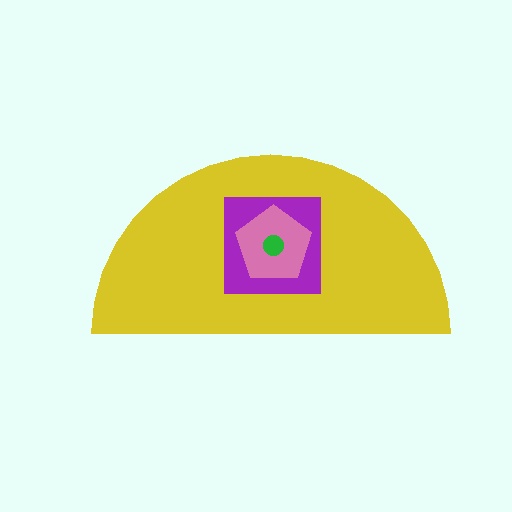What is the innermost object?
The green circle.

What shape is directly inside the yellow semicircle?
The purple square.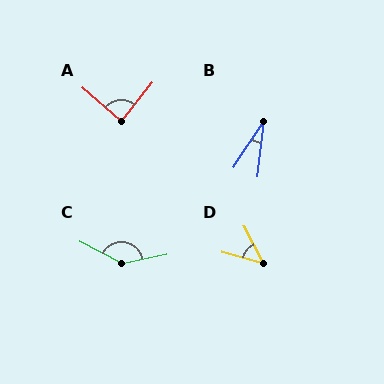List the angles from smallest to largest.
B (26°), D (48°), A (88°), C (141°).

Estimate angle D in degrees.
Approximately 48 degrees.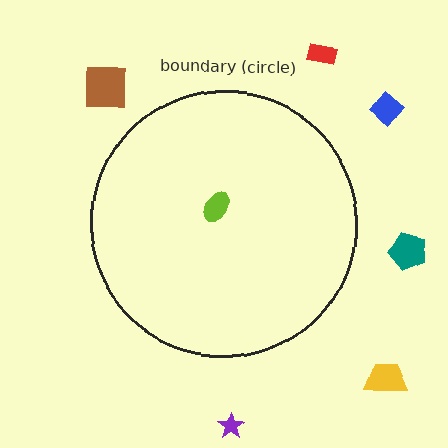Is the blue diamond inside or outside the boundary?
Outside.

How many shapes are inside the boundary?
1 inside, 6 outside.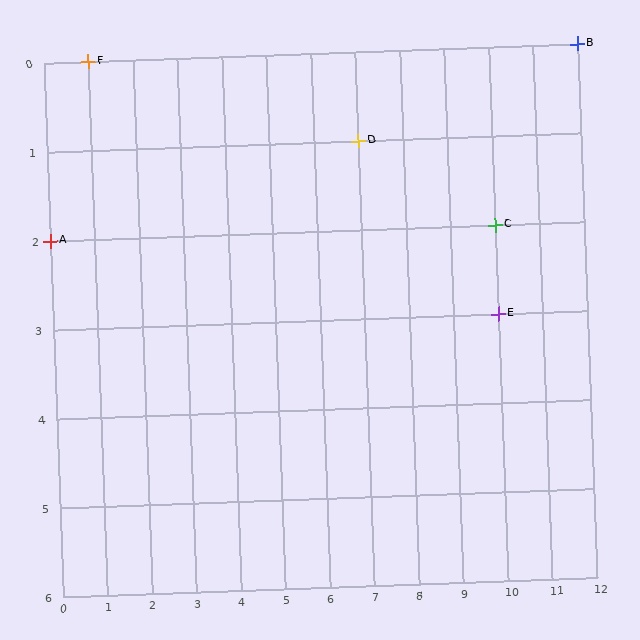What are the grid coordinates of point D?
Point D is at grid coordinates (7, 1).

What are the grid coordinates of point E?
Point E is at grid coordinates (10, 3).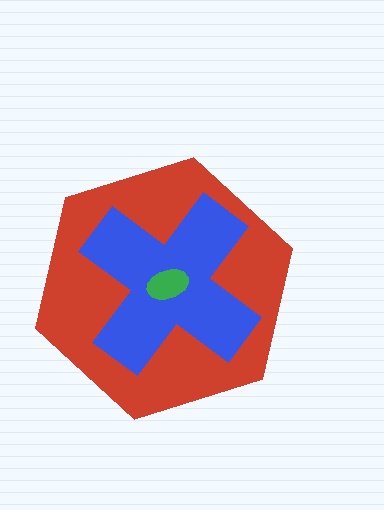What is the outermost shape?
The red hexagon.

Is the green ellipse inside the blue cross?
Yes.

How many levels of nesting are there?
3.